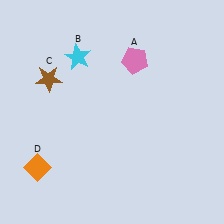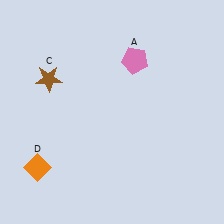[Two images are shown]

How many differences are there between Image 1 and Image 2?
There is 1 difference between the two images.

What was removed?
The cyan star (B) was removed in Image 2.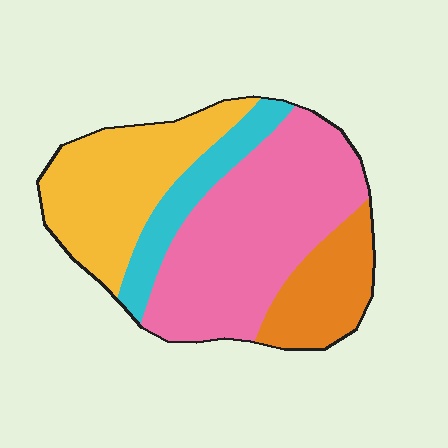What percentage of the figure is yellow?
Yellow takes up about one quarter (1/4) of the figure.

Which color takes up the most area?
Pink, at roughly 45%.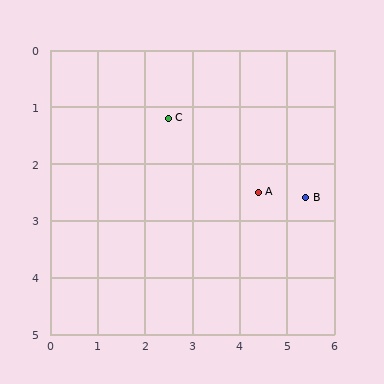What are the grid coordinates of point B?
Point B is at approximately (5.4, 2.6).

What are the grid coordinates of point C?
Point C is at approximately (2.5, 1.2).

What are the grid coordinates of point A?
Point A is at approximately (4.4, 2.5).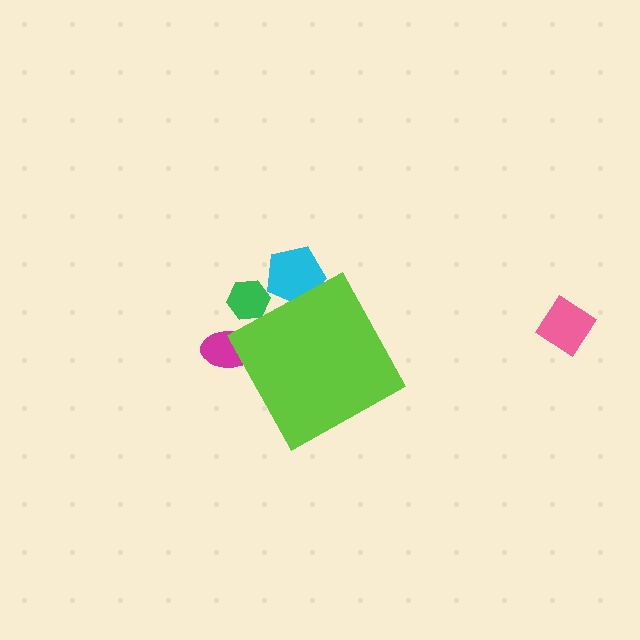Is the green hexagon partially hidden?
Yes, the green hexagon is partially hidden behind the lime diamond.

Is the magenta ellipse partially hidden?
Yes, the magenta ellipse is partially hidden behind the lime diamond.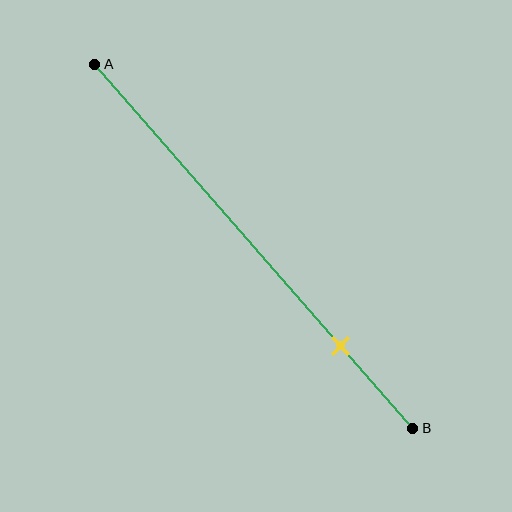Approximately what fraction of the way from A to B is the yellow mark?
The yellow mark is approximately 75% of the way from A to B.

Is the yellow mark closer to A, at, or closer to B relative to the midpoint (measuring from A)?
The yellow mark is closer to point B than the midpoint of segment AB.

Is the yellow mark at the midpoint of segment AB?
No, the mark is at about 75% from A, not at the 50% midpoint.